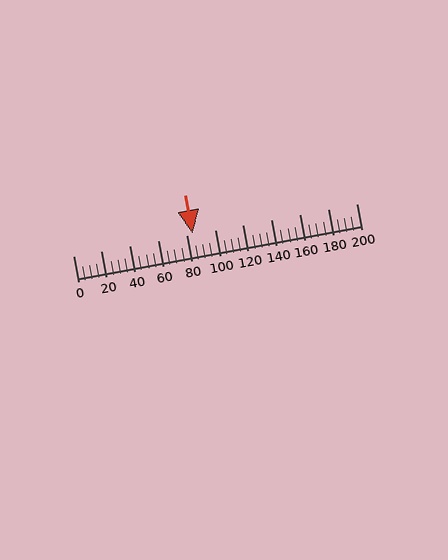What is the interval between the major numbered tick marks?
The major tick marks are spaced 20 units apart.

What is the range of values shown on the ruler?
The ruler shows values from 0 to 200.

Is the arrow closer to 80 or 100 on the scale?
The arrow is closer to 80.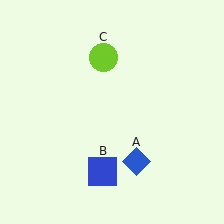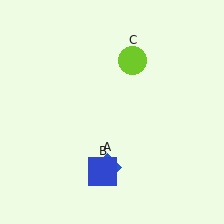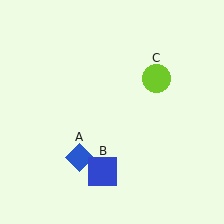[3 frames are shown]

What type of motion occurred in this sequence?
The blue diamond (object A), lime circle (object C) rotated clockwise around the center of the scene.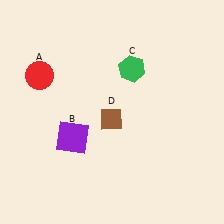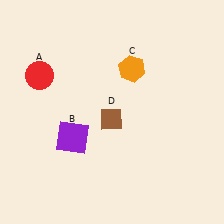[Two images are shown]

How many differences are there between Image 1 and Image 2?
There is 1 difference between the two images.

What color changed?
The hexagon (C) changed from green in Image 1 to orange in Image 2.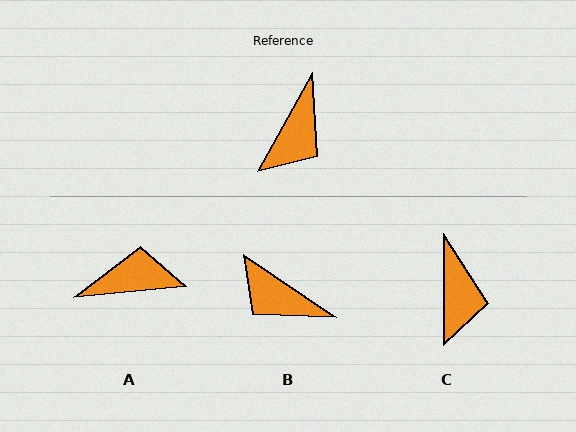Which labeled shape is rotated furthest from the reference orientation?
A, about 124 degrees away.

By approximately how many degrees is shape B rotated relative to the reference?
Approximately 95 degrees clockwise.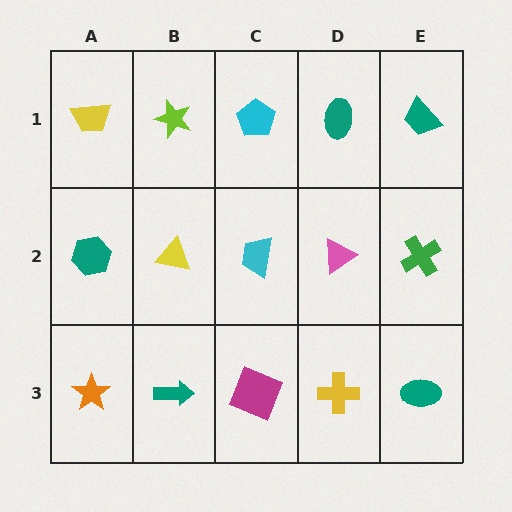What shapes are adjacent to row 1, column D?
A pink triangle (row 2, column D), a cyan pentagon (row 1, column C), a teal trapezoid (row 1, column E).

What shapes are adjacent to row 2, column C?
A cyan pentagon (row 1, column C), a magenta square (row 3, column C), a yellow triangle (row 2, column B), a pink triangle (row 2, column D).